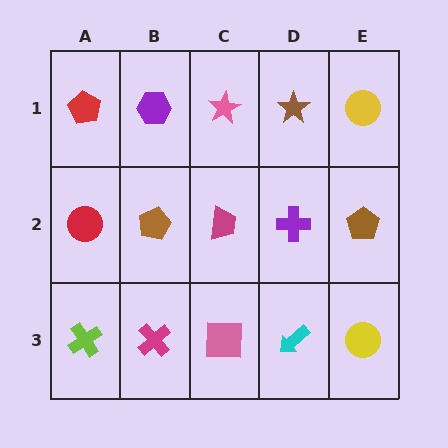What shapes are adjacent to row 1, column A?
A red circle (row 2, column A), a purple hexagon (row 1, column B).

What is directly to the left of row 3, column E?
A cyan arrow.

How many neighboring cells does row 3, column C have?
3.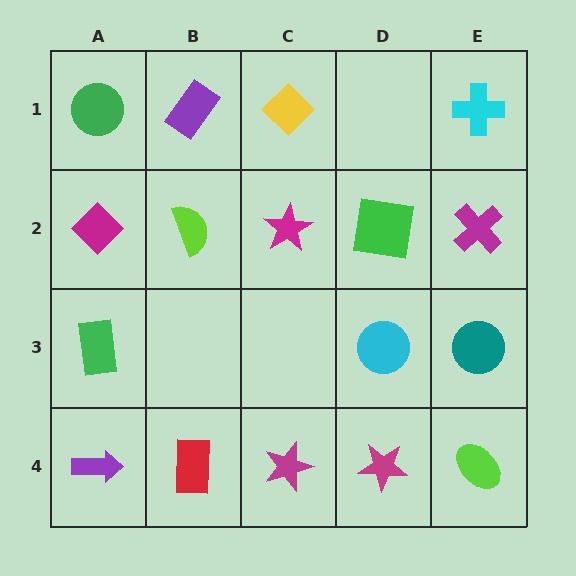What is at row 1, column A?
A green circle.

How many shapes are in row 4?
5 shapes.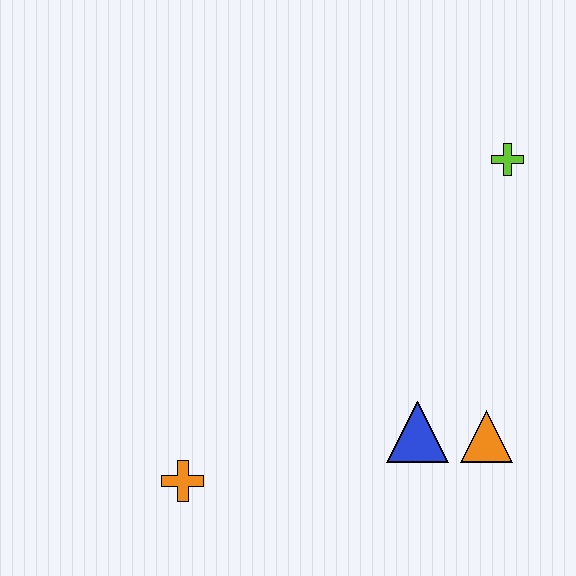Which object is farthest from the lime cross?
The orange cross is farthest from the lime cross.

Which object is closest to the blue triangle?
The orange triangle is closest to the blue triangle.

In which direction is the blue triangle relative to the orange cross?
The blue triangle is to the right of the orange cross.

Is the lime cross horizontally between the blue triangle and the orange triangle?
No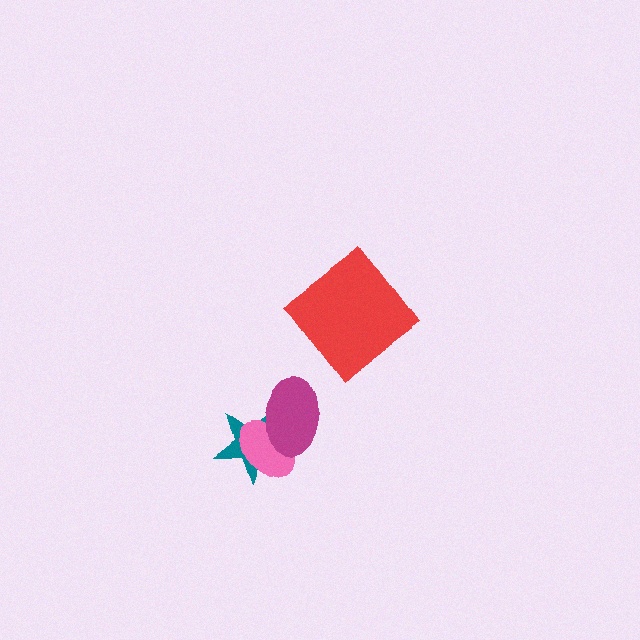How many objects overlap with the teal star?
2 objects overlap with the teal star.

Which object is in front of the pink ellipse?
The magenta ellipse is in front of the pink ellipse.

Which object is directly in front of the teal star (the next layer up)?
The pink ellipse is directly in front of the teal star.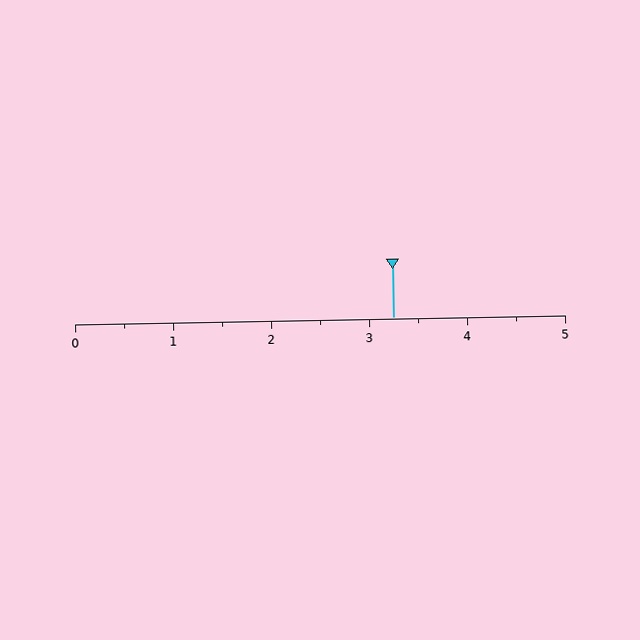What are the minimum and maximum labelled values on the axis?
The axis runs from 0 to 5.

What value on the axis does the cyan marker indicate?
The marker indicates approximately 3.2.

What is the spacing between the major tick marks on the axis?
The major ticks are spaced 1 apart.